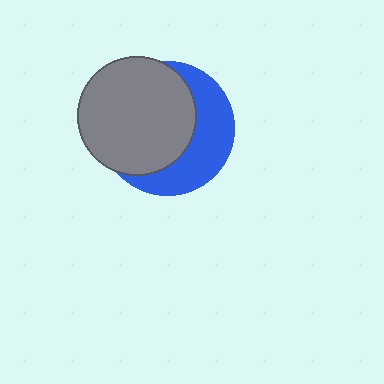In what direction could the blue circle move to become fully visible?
The blue circle could move right. That would shift it out from behind the gray circle entirely.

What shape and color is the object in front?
The object in front is a gray circle.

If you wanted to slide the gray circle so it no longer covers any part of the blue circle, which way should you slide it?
Slide it left — that is the most direct way to separate the two shapes.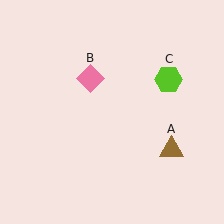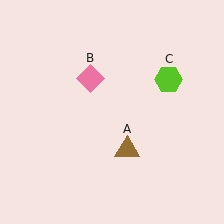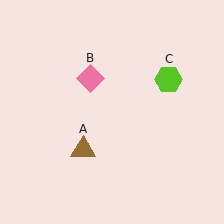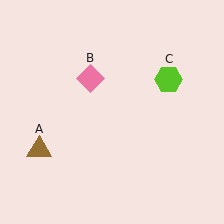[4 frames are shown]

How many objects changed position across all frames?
1 object changed position: brown triangle (object A).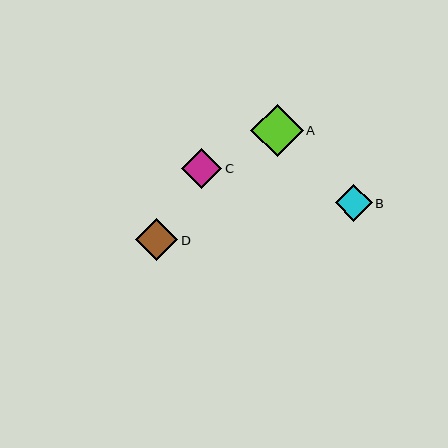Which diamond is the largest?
Diamond A is the largest with a size of approximately 53 pixels.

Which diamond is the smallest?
Diamond B is the smallest with a size of approximately 37 pixels.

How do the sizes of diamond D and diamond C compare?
Diamond D and diamond C are approximately the same size.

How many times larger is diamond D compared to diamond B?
Diamond D is approximately 1.1 times the size of diamond B.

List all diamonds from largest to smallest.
From largest to smallest: A, D, C, B.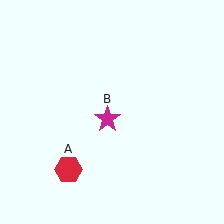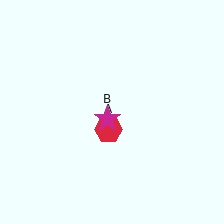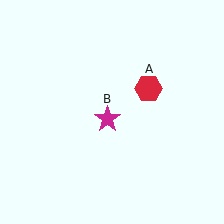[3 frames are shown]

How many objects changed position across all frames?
1 object changed position: red hexagon (object A).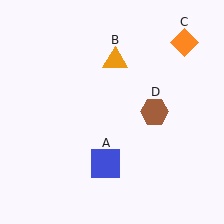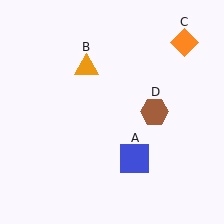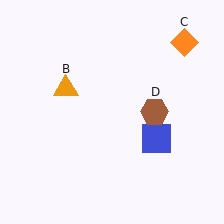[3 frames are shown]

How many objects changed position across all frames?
2 objects changed position: blue square (object A), orange triangle (object B).